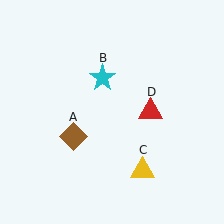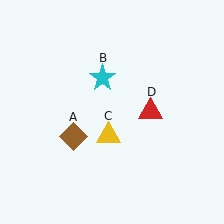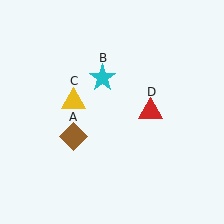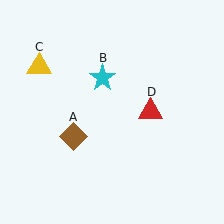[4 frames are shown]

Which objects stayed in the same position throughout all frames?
Brown diamond (object A) and cyan star (object B) and red triangle (object D) remained stationary.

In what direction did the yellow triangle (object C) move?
The yellow triangle (object C) moved up and to the left.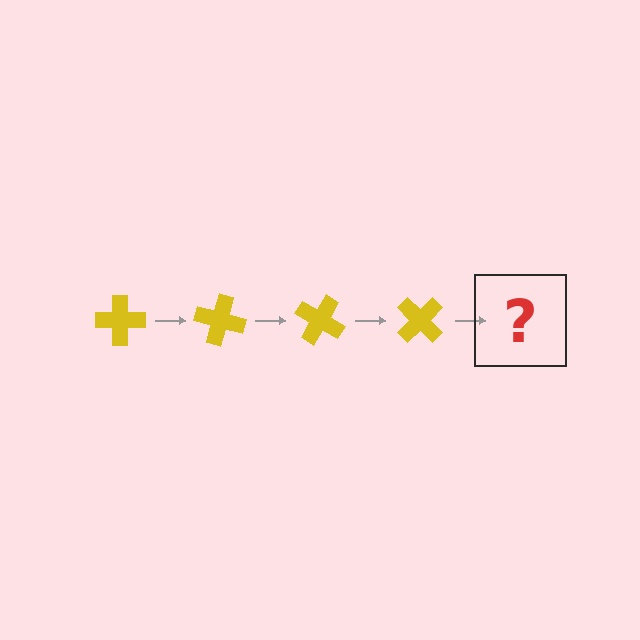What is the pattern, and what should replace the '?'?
The pattern is that the cross rotates 15 degrees each step. The '?' should be a yellow cross rotated 60 degrees.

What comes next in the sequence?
The next element should be a yellow cross rotated 60 degrees.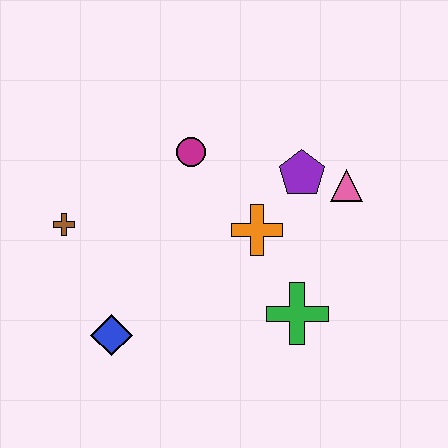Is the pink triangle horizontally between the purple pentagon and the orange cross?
No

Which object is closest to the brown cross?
The blue diamond is closest to the brown cross.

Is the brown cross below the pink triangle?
Yes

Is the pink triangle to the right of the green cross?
Yes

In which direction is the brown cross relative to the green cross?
The brown cross is to the left of the green cross.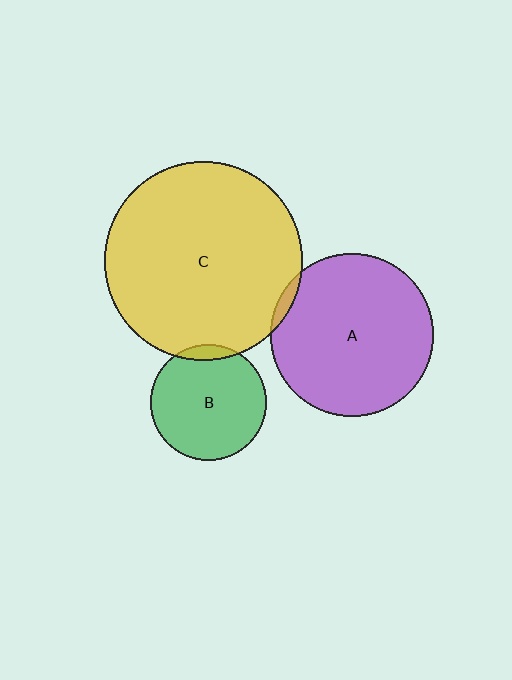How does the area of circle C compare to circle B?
Approximately 3.0 times.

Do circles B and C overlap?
Yes.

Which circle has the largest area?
Circle C (yellow).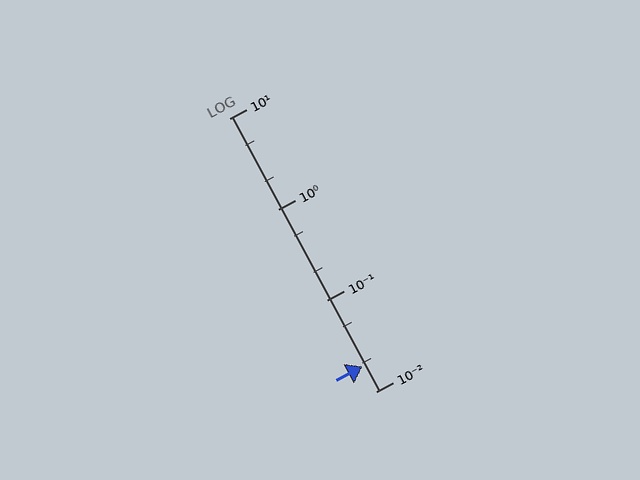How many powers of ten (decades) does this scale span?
The scale spans 3 decades, from 0.01 to 10.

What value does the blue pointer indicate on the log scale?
The pointer indicates approximately 0.019.